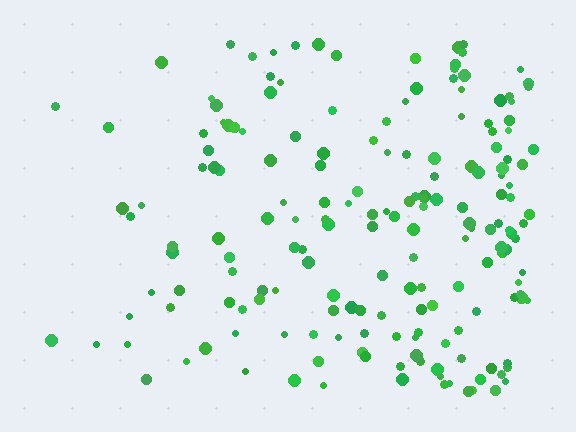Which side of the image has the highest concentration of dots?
The right.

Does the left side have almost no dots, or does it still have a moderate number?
Still a moderate number, just noticeably fewer than the right.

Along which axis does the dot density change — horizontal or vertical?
Horizontal.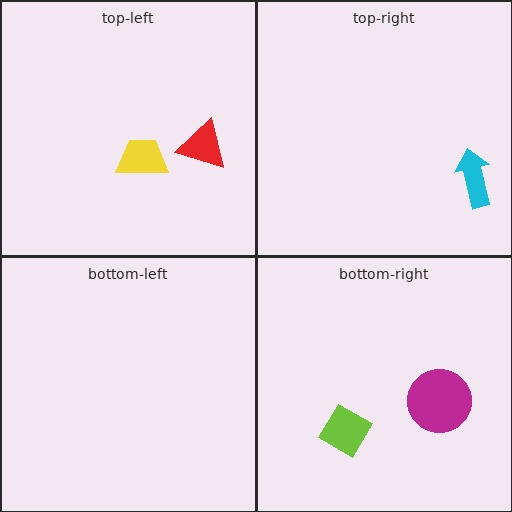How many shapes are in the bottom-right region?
2.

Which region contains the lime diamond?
The bottom-right region.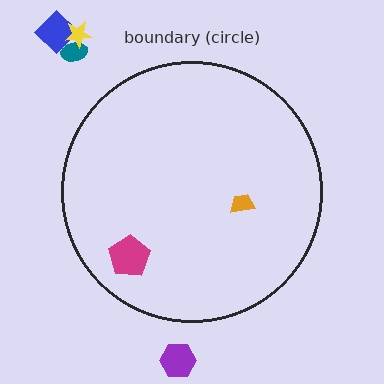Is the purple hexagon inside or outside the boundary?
Outside.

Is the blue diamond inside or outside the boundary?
Outside.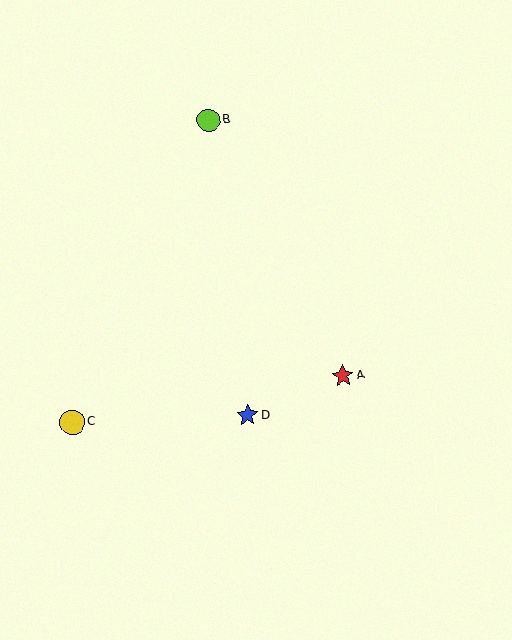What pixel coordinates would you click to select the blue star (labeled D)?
Click at (247, 415) to select the blue star D.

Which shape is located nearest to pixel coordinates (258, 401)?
The blue star (labeled D) at (247, 415) is nearest to that location.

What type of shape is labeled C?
Shape C is a yellow circle.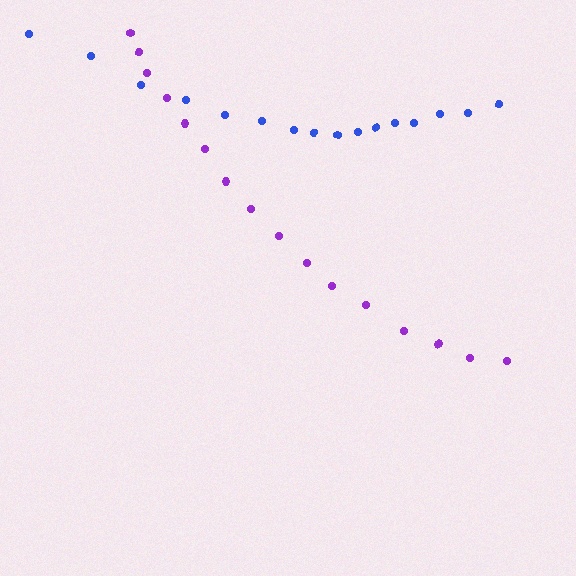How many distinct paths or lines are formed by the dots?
There are 2 distinct paths.